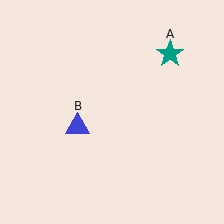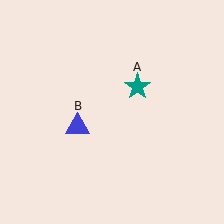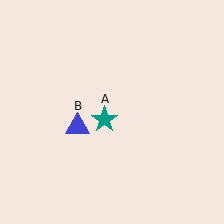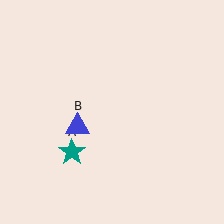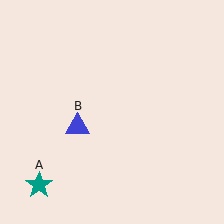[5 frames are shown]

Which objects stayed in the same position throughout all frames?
Blue triangle (object B) remained stationary.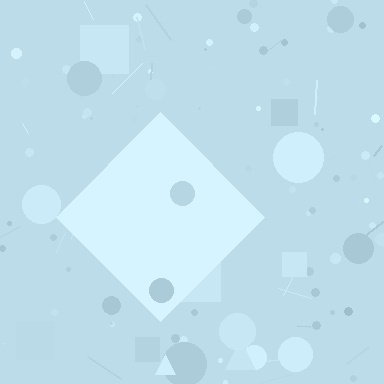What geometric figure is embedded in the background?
A diamond is embedded in the background.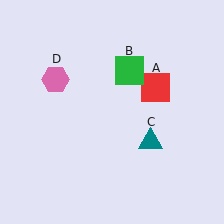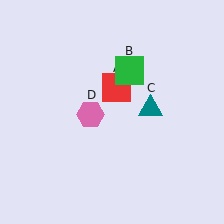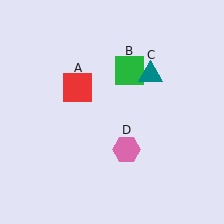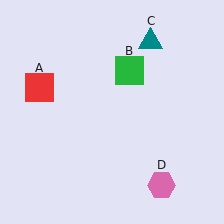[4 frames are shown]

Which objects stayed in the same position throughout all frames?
Green square (object B) remained stationary.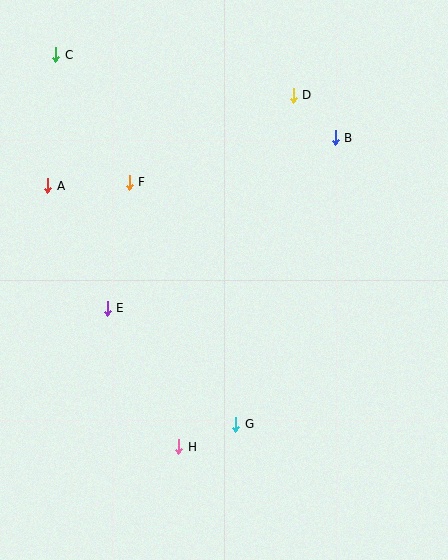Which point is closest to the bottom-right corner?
Point G is closest to the bottom-right corner.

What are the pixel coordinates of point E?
Point E is at (107, 308).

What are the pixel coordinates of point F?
Point F is at (129, 182).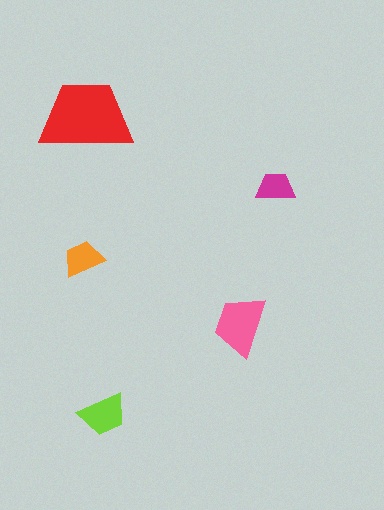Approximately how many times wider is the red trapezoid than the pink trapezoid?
About 1.5 times wider.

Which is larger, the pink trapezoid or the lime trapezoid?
The pink one.